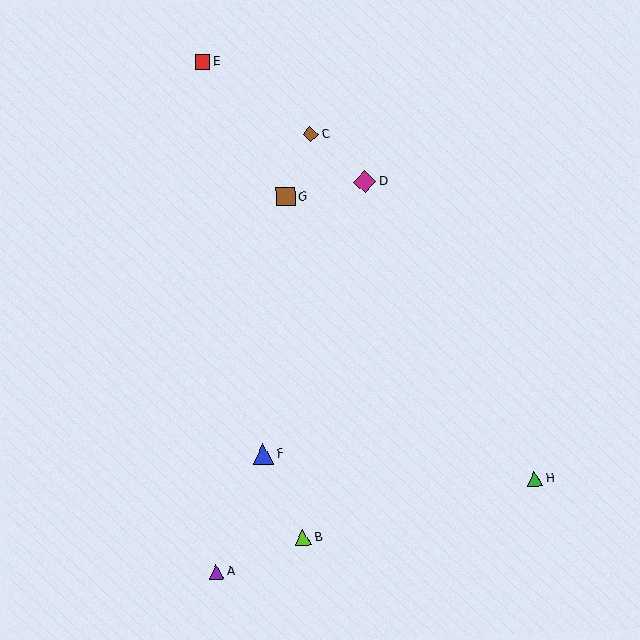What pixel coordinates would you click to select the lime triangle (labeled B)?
Click at (303, 537) to select the lime triangle B.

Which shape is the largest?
The magenta diamond (labeled D) is the largest.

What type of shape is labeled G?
Shape G is a brown square.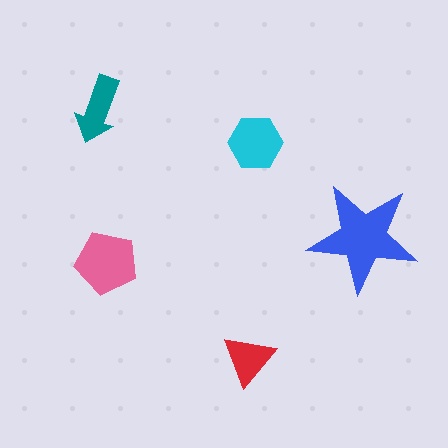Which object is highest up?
The teal arrow is topmost.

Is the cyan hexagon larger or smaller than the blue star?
Smaller.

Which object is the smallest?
The red triangle.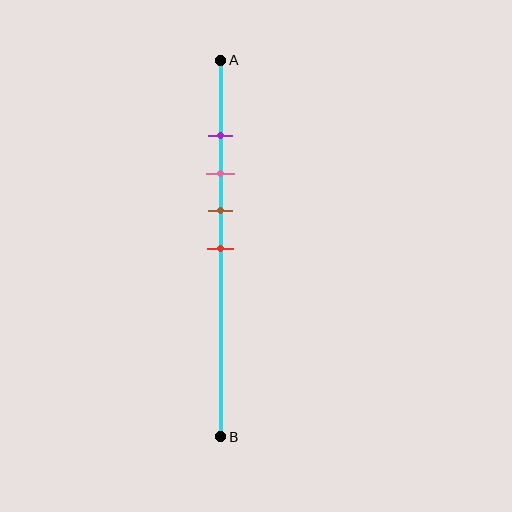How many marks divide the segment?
There are 4 marks dividing the segment.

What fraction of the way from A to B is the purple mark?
The purple mark is approximately 20% (0.2) of the way from A to B.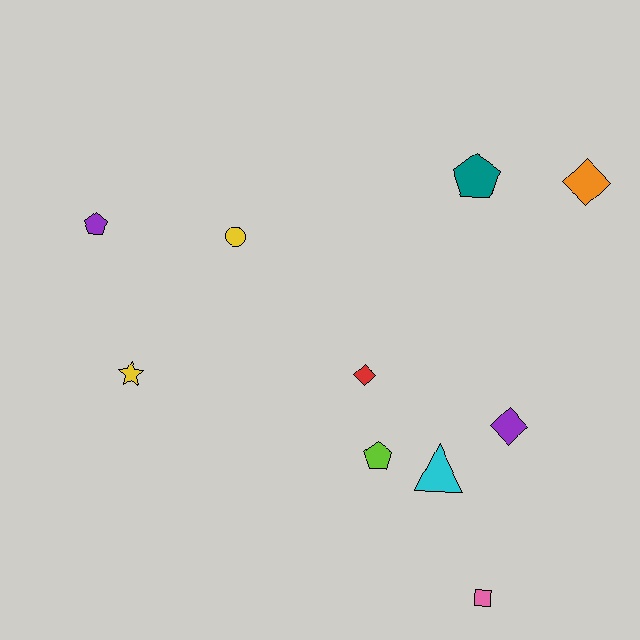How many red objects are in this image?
There is 1 red object.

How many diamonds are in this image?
There are 3 diamonds.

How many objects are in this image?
There are 10 objects.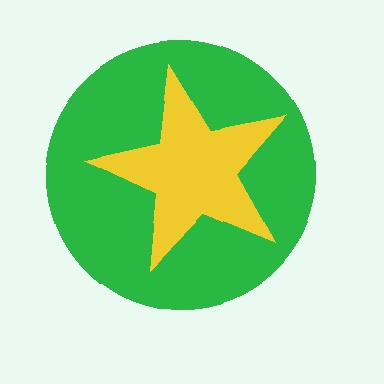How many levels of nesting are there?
2.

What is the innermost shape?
The yellow star.